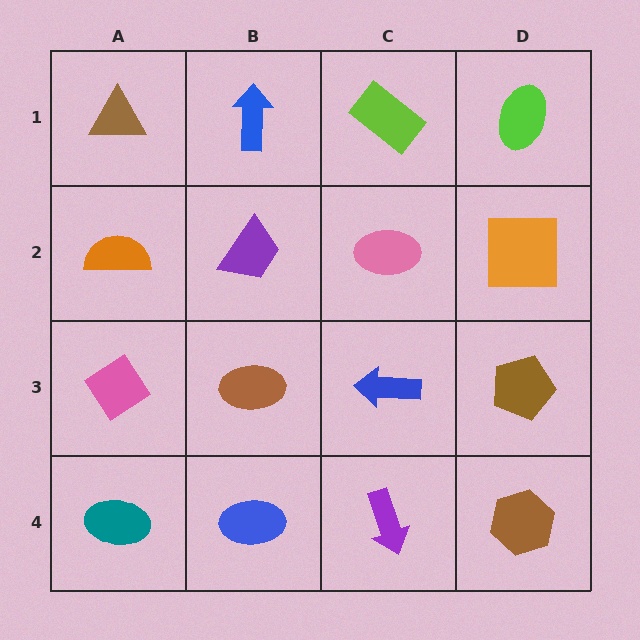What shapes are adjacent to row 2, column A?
A brown triangle (row 1, column A), a pink diamond (row 3, column A), a purple trapezoid (row 2, column B).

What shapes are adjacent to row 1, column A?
An orange semicircle (row 2, column A), a blue arrow (row 1, column B).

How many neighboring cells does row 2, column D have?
3.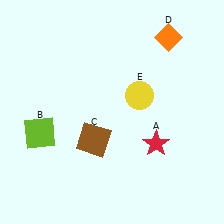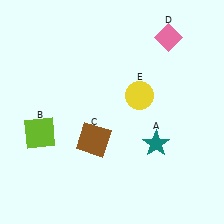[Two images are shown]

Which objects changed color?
A changed from red to teal. D changed from orange to pink.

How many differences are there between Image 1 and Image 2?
There are 2 differences between the two images.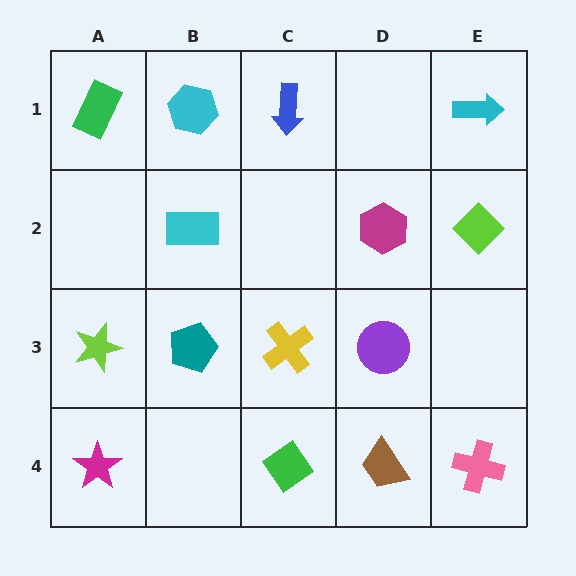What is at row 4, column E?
A pink cross.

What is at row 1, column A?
A green rectangle.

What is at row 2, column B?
A cyan rectangle.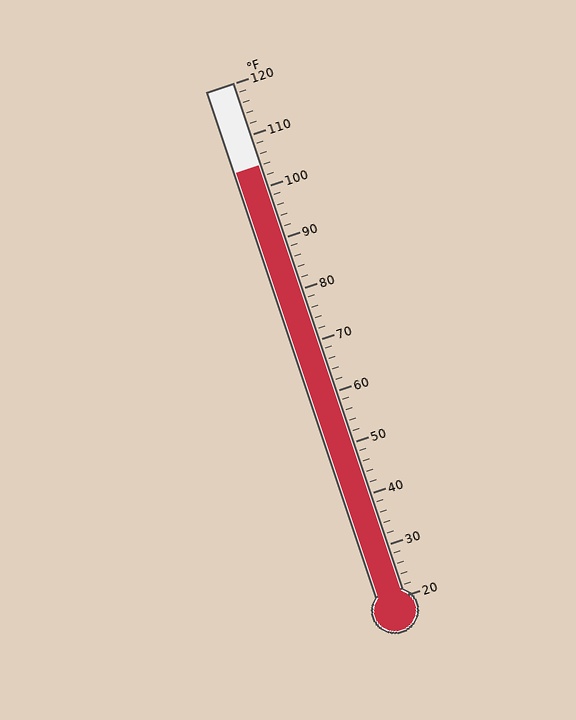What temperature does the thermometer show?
The thermometer shows approximately 104°F.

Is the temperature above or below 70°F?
The temperature is above 70°F.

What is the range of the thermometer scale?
The thermometer scale ranges from 20°F to 120°F.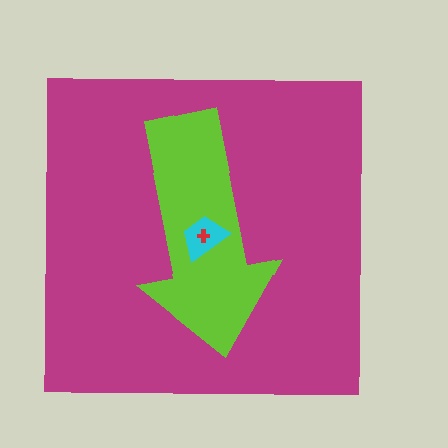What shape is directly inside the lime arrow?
The cyan trapezoid.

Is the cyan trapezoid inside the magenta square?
Yes.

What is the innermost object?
The red cross.